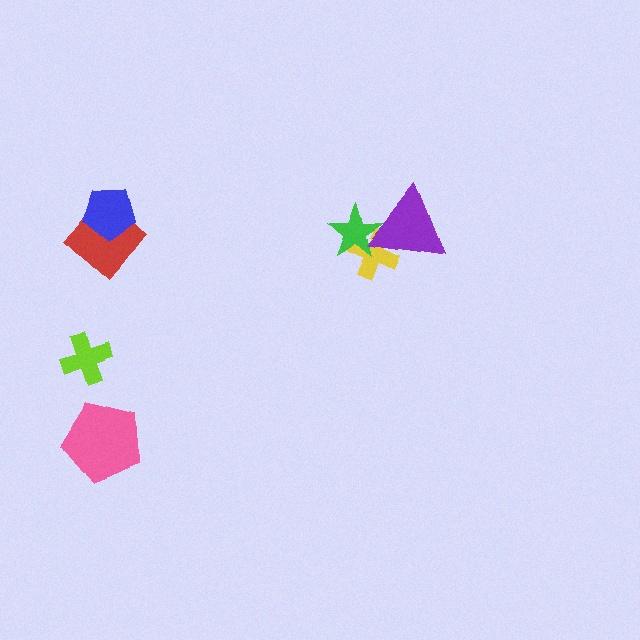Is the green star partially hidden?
Yes, it is partially covered by another shape.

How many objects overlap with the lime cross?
0 objects overlap with the lime cross.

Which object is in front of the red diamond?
The blue pentagon is in front of the red diamond.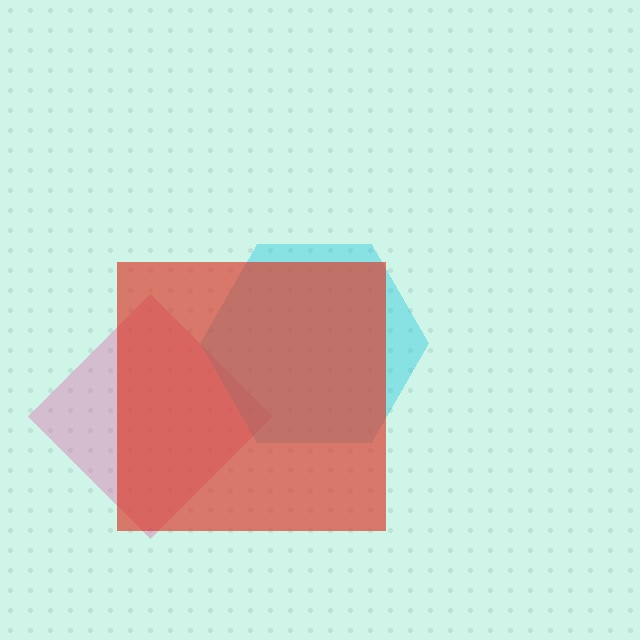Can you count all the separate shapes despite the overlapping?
Yes, there are 3 separate shapes.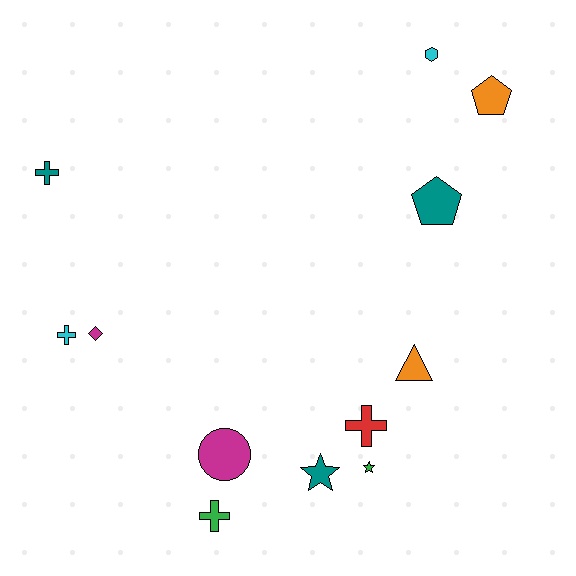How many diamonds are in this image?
There is 1 diamond.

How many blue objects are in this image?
There are no blue objects.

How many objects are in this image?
There are 12 objects.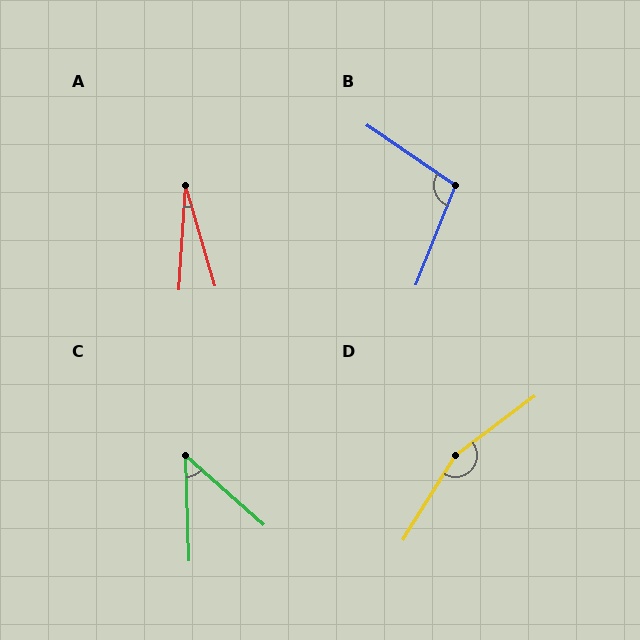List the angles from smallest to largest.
A (20°), C (46°), B (103°), D (158°).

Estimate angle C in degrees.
Approximately 46 degrees.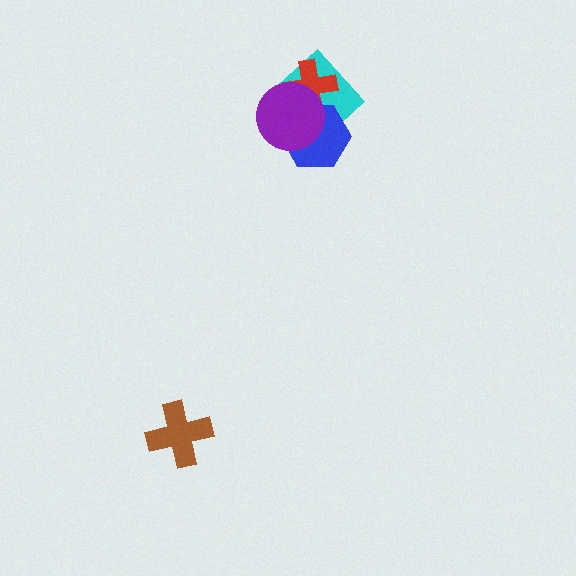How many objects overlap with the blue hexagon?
3 objects overlap with the blue hexagon.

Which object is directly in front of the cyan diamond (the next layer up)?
The blue hexagon is directly in front of the cyan diamond.